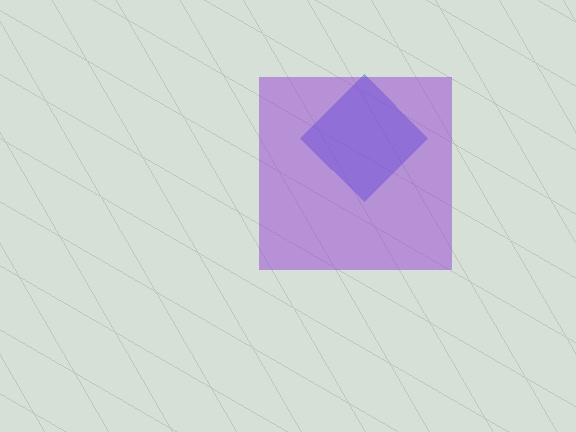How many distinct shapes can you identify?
There are 2 distinct shapes: a blue diamond, a purple square.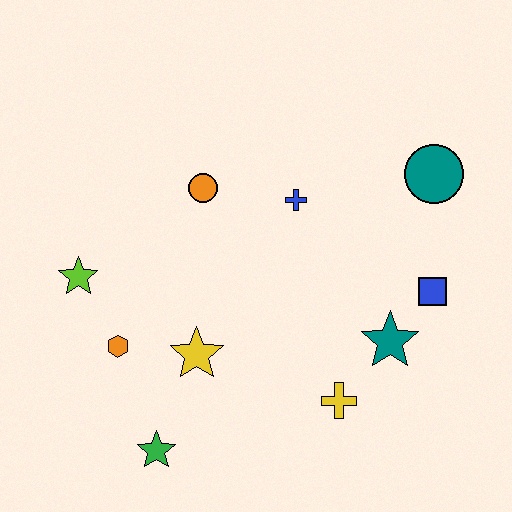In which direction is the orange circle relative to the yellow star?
The orange circle is above the yellow star.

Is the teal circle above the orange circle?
Yes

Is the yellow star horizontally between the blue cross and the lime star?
Yes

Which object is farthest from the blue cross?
The green star is farthest from the blue cross.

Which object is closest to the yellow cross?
The teal star is closest to the yellow cross.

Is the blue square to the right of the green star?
Yes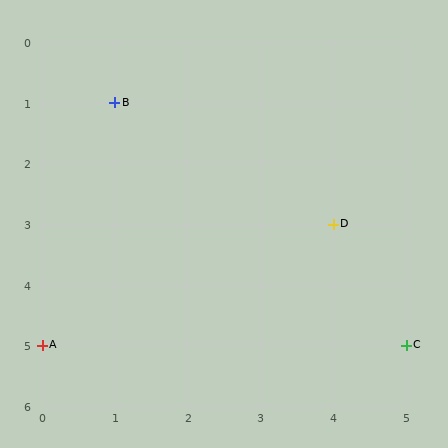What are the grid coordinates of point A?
Point A is at grid coordinates (0, 5).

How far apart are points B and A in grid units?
Points B and A are 1 column and 4 rows apart (about 4.1 grid units diagonally).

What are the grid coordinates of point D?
Point D is at grid coordinates (4, 3).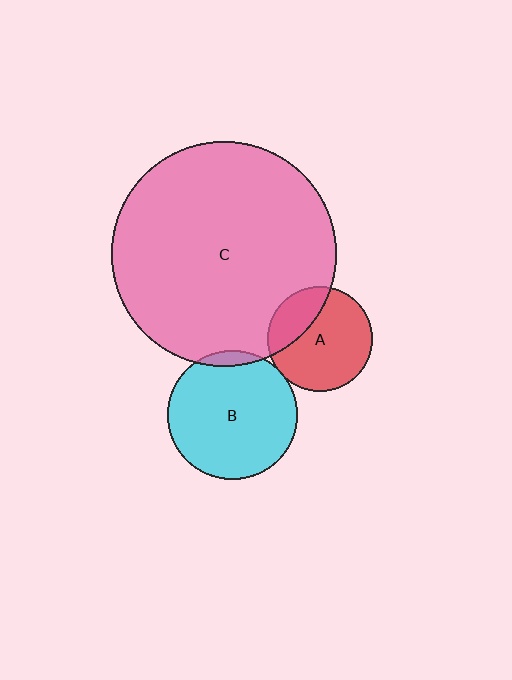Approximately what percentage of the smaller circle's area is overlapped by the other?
Approximately 25%.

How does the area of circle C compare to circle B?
Approximately 3.0 times.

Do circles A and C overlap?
Yes.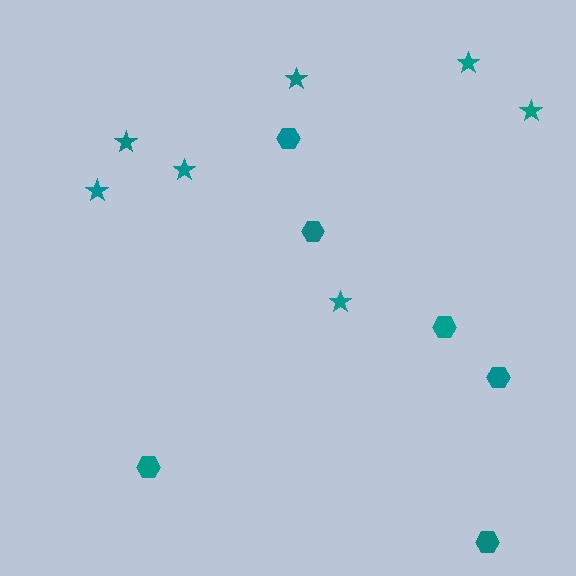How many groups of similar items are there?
There are 2 groups: one group of stars (7) and one group of hexagons (6).